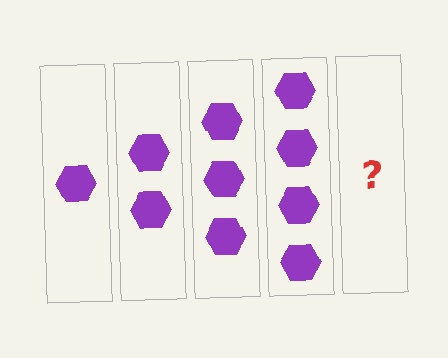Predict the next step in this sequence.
The next step is 5 hexagons.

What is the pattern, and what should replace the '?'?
The pattern is that each step adds one more hexagon. The '?' should be 5 hexagons.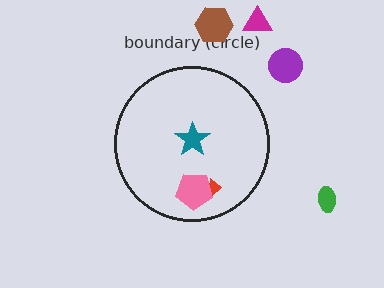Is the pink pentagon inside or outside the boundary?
Inside.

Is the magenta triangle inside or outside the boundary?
Outside.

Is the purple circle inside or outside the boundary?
Outside.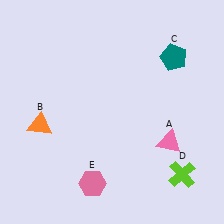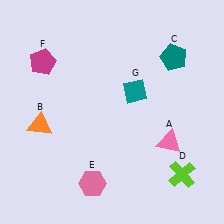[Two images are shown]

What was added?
A magenta pentagon (F), a teal diamond (G) were added in Image 2.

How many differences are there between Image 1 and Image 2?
There are 2 differences between the two images.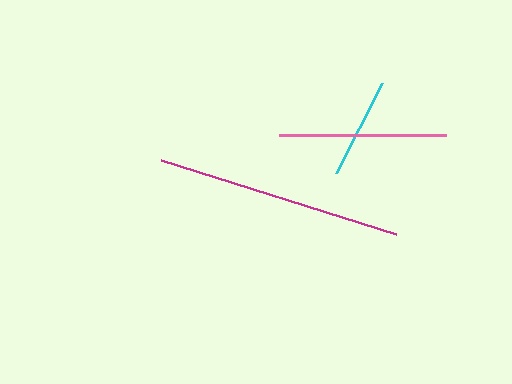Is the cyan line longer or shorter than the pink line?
The pink line is longer than the cyan line.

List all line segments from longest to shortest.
From longest to shortest: magenta, pink, cyan.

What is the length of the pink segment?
The pink segment is approximately 167 pixels long.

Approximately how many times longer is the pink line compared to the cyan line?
The pink line is approximately 1.7 times the length of the cyan line.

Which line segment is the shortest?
The cyan line is the shortest at approximately 100 pixels.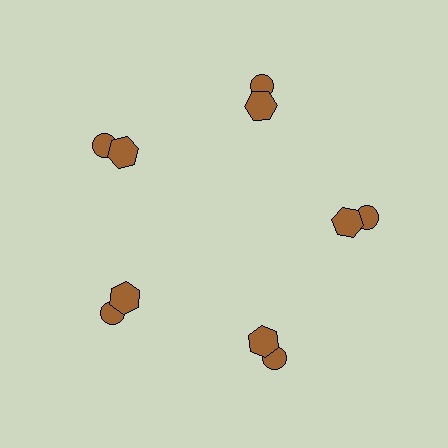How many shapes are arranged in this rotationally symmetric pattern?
There are 10 shapes, arranged in 5 groups of 2.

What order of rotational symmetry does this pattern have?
This pattern has 5-fold rotational symmetry.